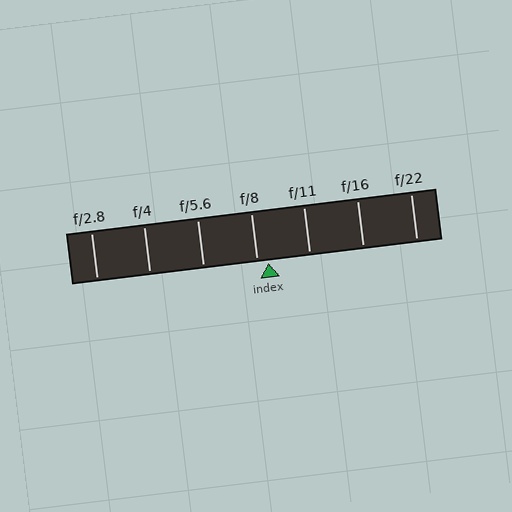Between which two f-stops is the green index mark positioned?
The index mark is between f/8 and f/11.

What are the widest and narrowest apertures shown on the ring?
The widest aperture shown is f/2.8 and the narrowest is f/22.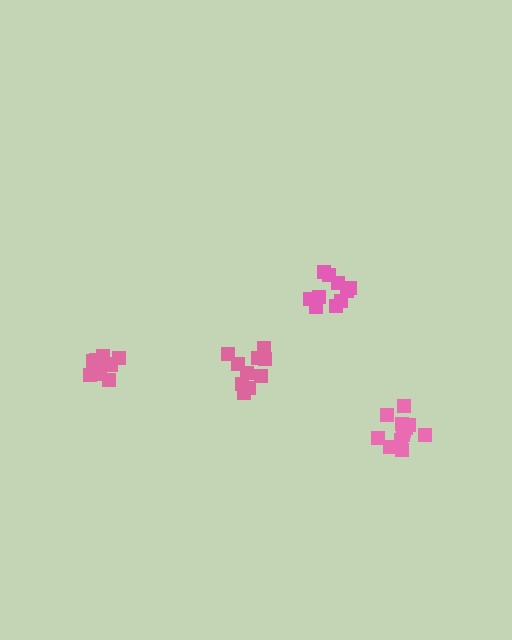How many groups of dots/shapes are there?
There are 4 groups.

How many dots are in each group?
Group 1: 10 dots, Group 2: 10 dots, Group 3: 13 dots, Group 4: 10 dots (43 total).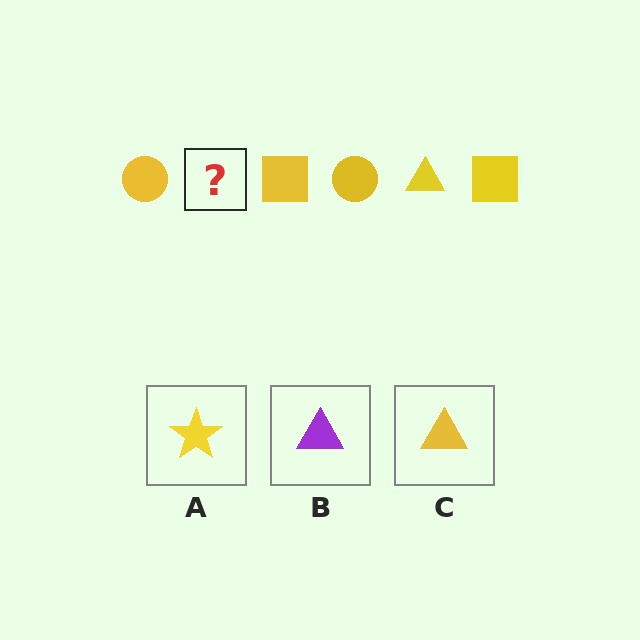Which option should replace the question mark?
Option C.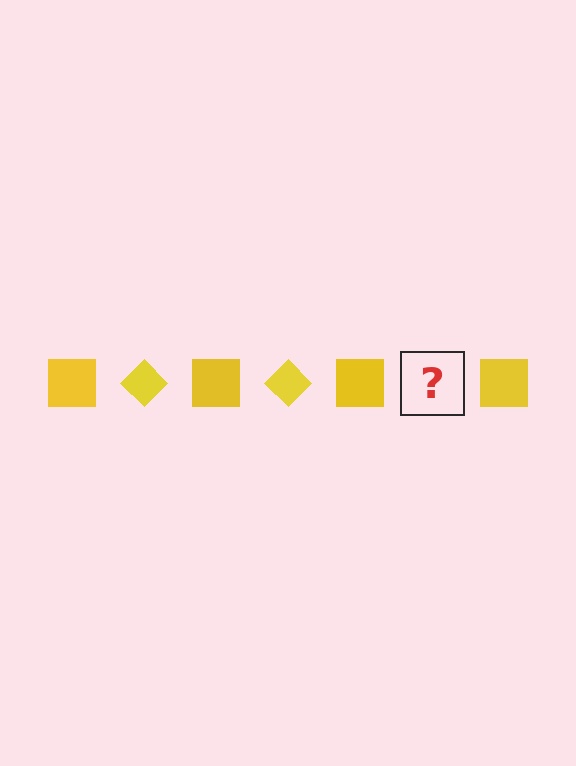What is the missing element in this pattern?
The missing element is a yellow diamond.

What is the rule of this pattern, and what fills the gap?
The rule is that the pattern cycles through square, diamond shapes in yellow. The gap should be filled with a yellow diamond.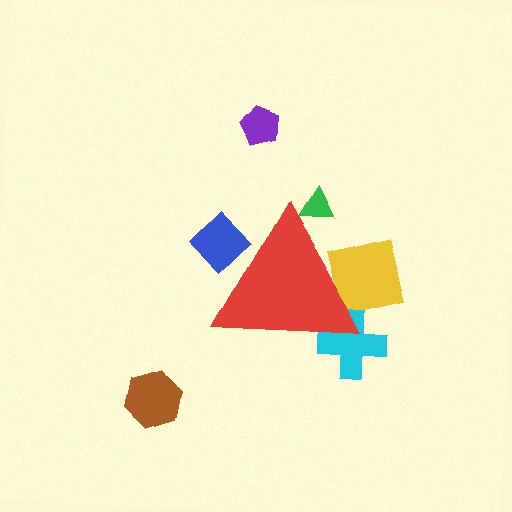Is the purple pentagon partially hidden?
No, the purple pentagon is fully visible.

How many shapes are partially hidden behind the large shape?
4 shapes are partially hidden.